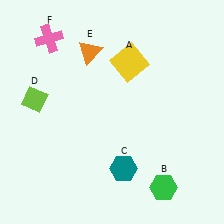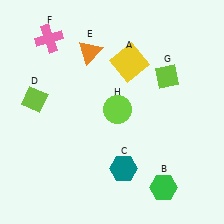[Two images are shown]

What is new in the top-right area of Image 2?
A lime diamond (G) was added in the top-right area of Image 2.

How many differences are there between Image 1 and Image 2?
There are 2 differences between the two images.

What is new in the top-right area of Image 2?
A lime circle (H) was added in the top-right area of Image 2.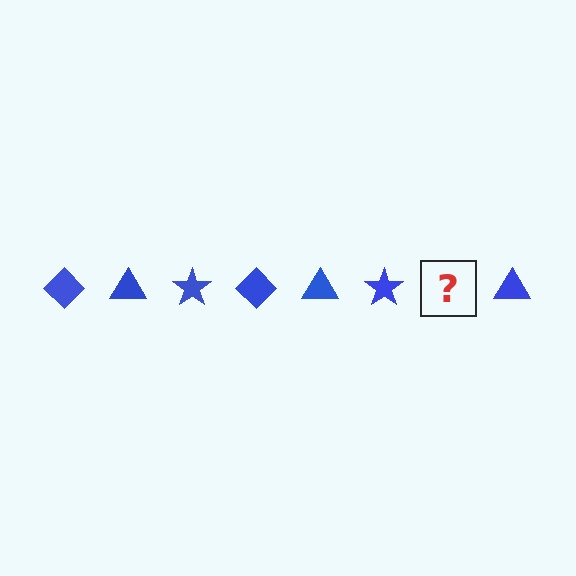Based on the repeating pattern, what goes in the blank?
The blank should be a blue diamond.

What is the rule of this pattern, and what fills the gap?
The rule is that the pattern cycles through diamond, triangle, star shapes in blue. The gap should be filled with a blue diamond.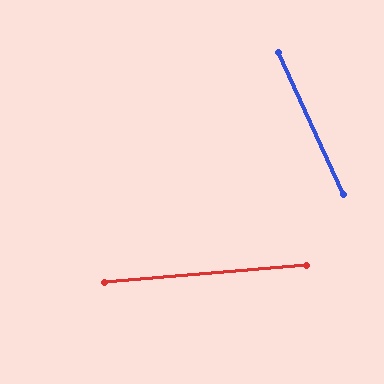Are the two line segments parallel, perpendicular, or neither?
Neither parallel nor perpendicular — they differ by about 70°.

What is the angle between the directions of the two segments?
Approximately 70 degrees.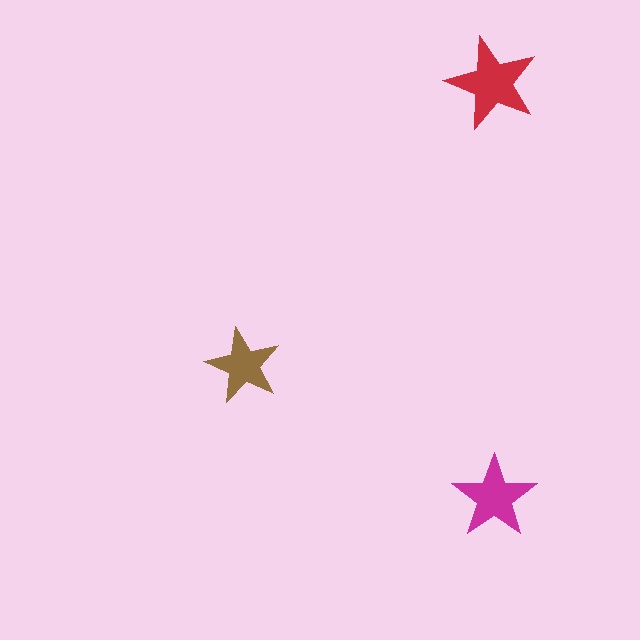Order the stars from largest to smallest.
the red one, the magenta one, the brown one.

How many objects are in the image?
There are 3 objects in the image.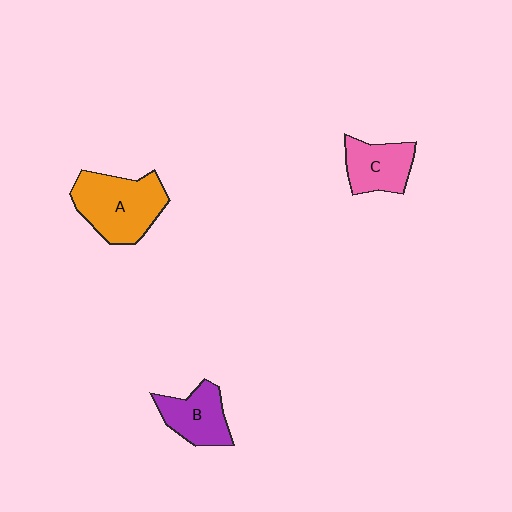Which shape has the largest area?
Shape A (orange).